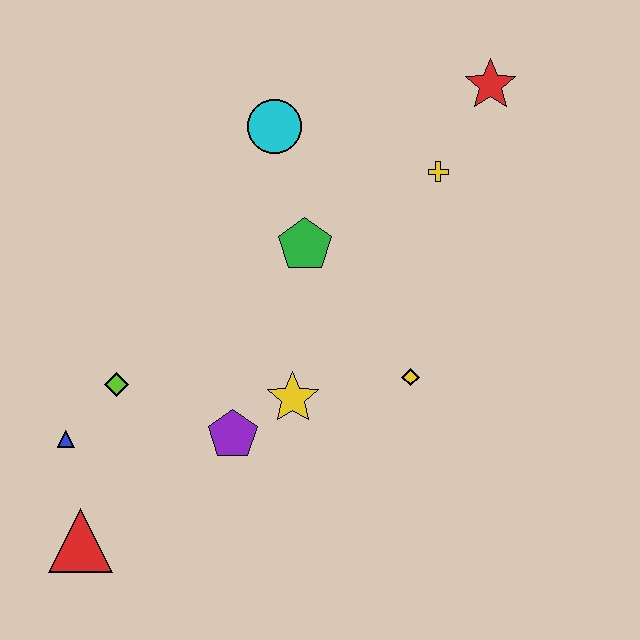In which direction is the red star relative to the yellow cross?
The red star is above the yellow cross.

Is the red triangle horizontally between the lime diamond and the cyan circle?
No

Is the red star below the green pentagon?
No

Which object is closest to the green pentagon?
The cyan circle is closest to the green pentagon.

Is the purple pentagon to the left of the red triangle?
No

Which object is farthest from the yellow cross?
The red triangle is farthest from the yellow cross.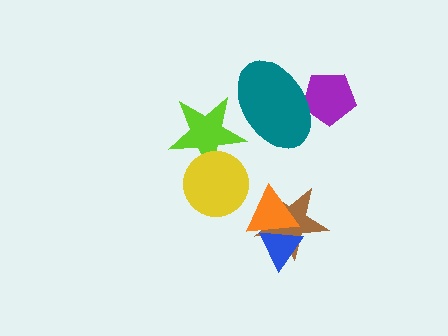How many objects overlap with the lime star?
2 objects overlap with the lime star.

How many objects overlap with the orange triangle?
2 objects overlap with the orange triangle.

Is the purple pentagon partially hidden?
Yes, it is partially covered by another shape.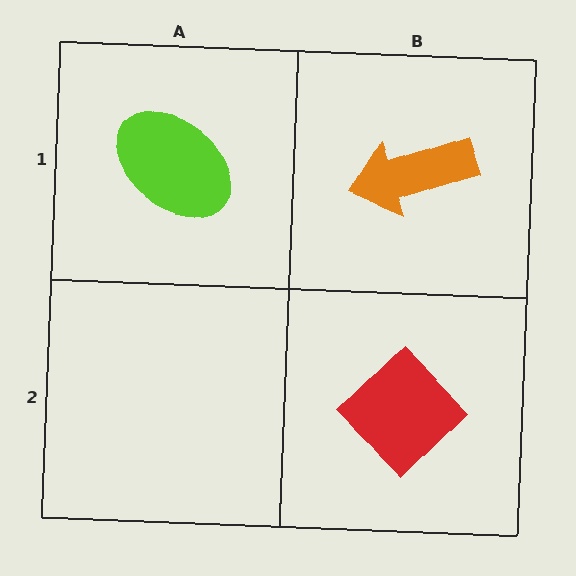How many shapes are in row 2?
1 shape.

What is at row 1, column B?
An orange arrow.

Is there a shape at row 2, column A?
No, that cell is empty.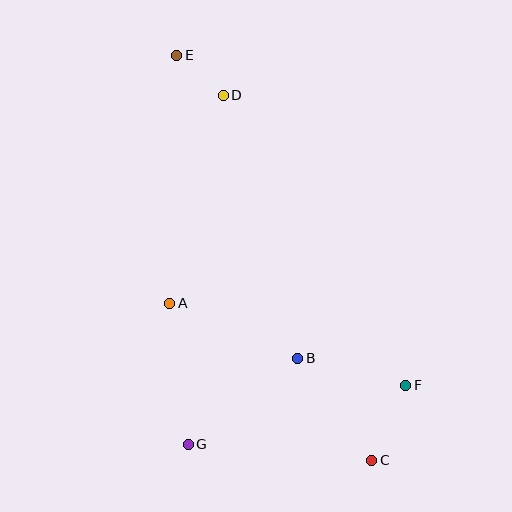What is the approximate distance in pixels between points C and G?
The distance between C and G is approximately 184 pixels.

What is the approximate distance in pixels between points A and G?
The distance between A and G is approximately 142 pixels.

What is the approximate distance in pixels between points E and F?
The distance between E and F is approximately 401 pixels.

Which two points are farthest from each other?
Points C and E are farthest from each other.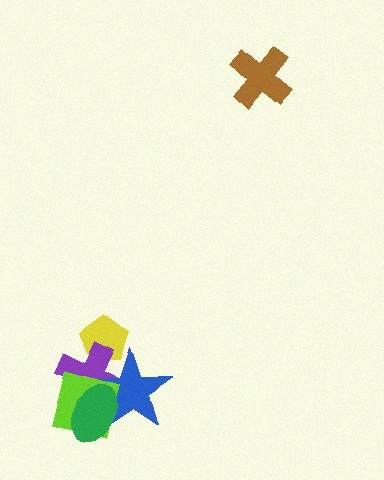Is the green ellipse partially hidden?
No, no other shape covers it.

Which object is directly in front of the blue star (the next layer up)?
The lime diamond is directly in front of the blue star.